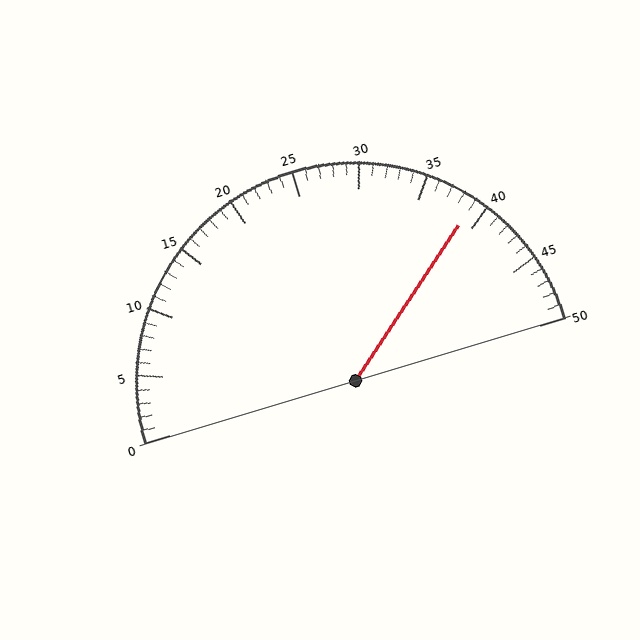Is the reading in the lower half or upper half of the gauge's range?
The reading is in the upper half of the range (0 to 50).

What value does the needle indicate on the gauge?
The needle indicates approximately 39.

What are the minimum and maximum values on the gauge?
The gauge ranges from 0 to 50.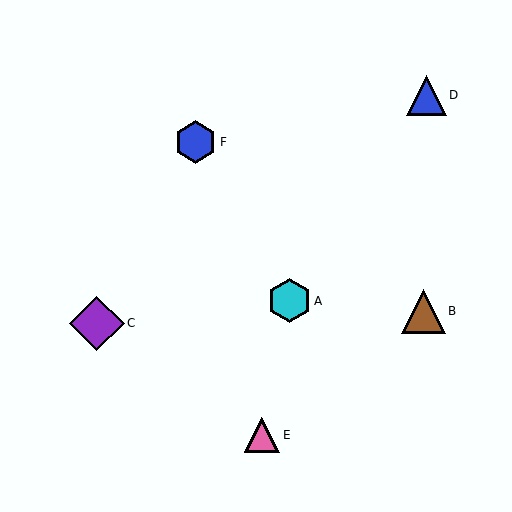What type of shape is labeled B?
Shape B is a brown triangle.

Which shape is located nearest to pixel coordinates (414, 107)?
The blue triangle (labeled D) at (426, 96) is nearest to that location.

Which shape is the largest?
The purple diamond (labeled C) is the largest.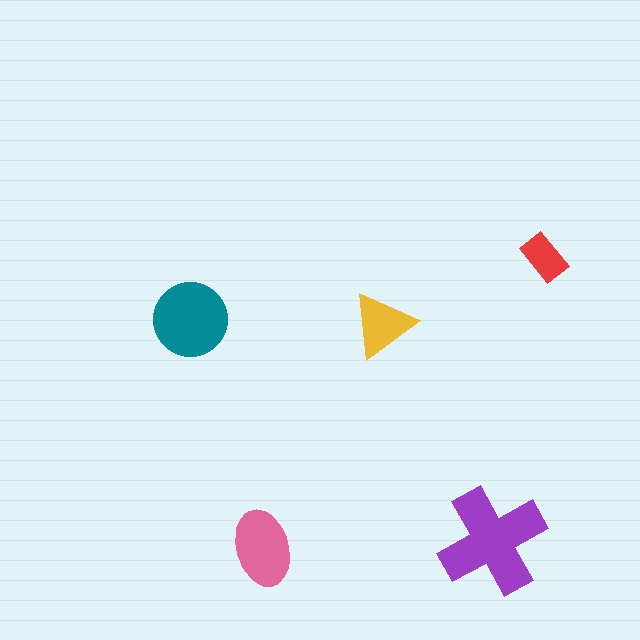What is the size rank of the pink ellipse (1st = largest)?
3rd.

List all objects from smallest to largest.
The red rectangle, the yellow triangle, the pink ellipse, the teal circle, the purple cross.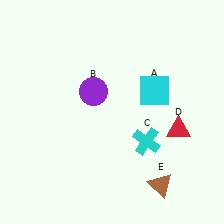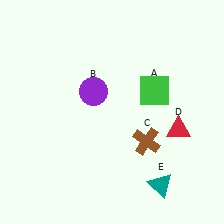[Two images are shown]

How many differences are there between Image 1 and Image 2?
There are 3 differences between the two images.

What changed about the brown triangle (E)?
In Image 1, E is brown. In Image 2, it changed to teal.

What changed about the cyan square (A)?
In Image 1, A is cyan. In Image 2, it changed to green.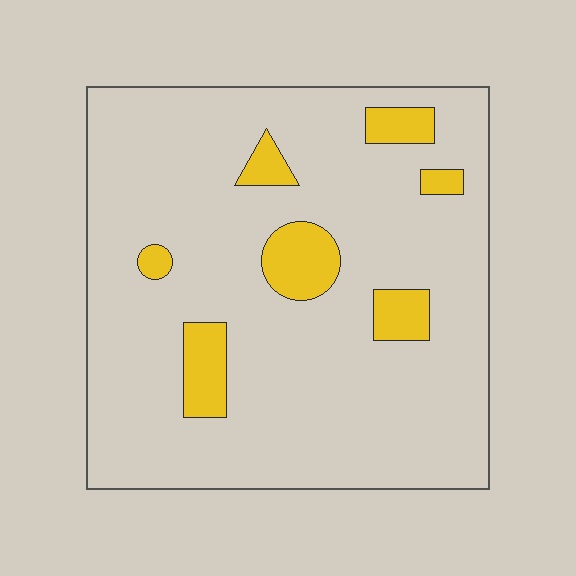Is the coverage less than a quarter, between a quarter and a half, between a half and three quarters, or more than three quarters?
Less than a quarter.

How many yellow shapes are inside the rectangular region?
7.